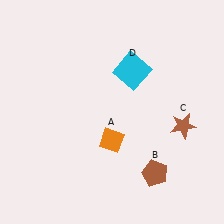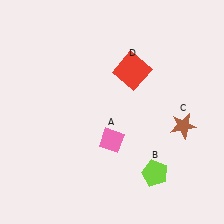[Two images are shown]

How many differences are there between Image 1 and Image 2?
There are 3 differences between the two images.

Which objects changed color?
A changed from orange to pink. B changed from brown to lime. D changed from cyan to red.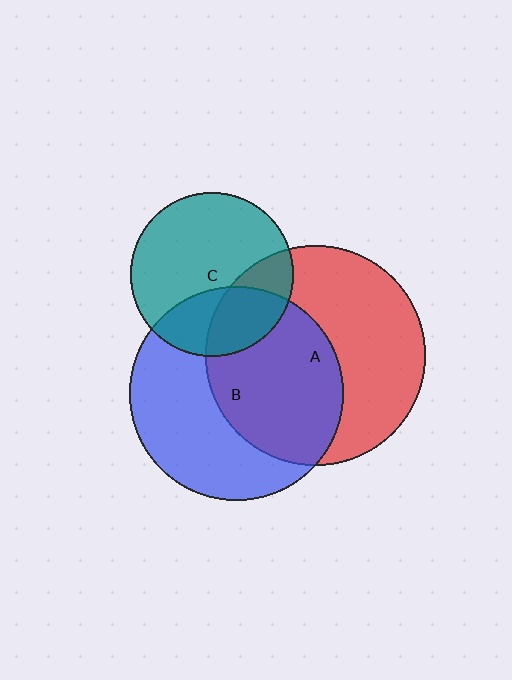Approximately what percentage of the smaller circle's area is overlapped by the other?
Approximately 30%.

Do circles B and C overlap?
Yes.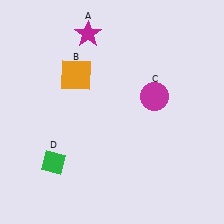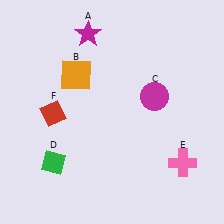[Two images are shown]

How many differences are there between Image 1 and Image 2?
There are 2 differences between the two images.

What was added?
A pink cross (E), a red diamond (F) were added in Image 2.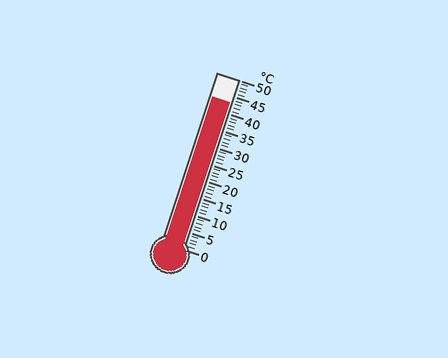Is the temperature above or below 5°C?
The temperature is above 5°C.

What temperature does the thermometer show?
The thermometer shows approximately 43°C.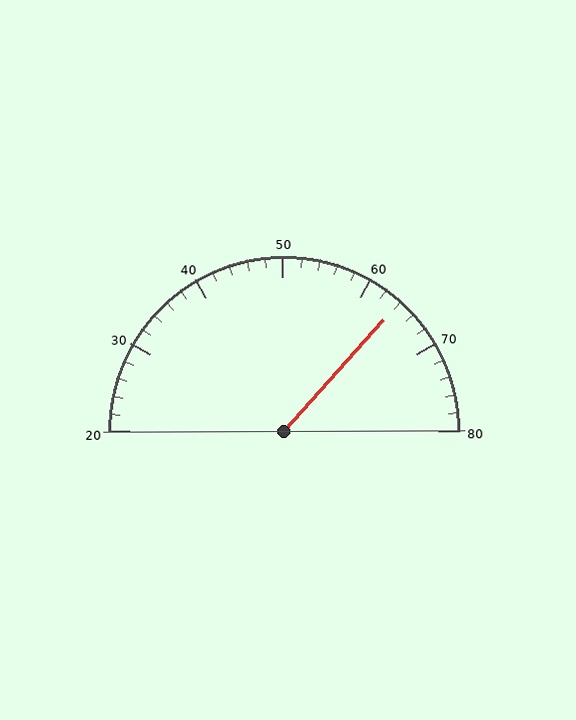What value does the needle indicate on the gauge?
The needle indicates approximately 64.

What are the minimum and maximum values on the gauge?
The gauge ranges from 20 to 80.